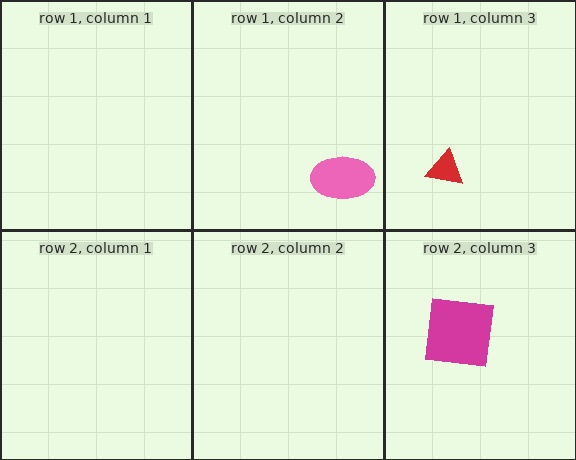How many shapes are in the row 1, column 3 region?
1.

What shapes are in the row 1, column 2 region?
The pink ellipse.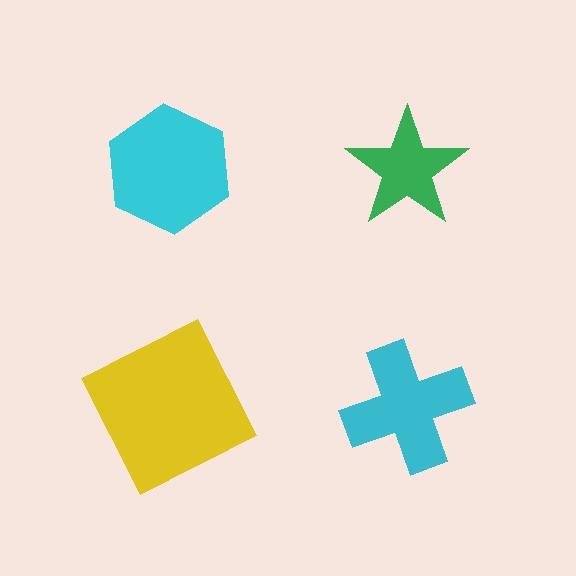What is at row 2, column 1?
A yellow square.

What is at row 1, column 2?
A green star.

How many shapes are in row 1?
2 shapes.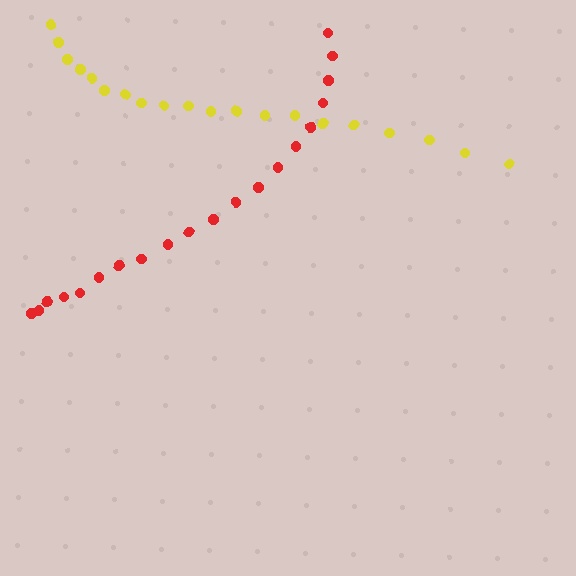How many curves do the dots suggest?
There are 2 distinct paths.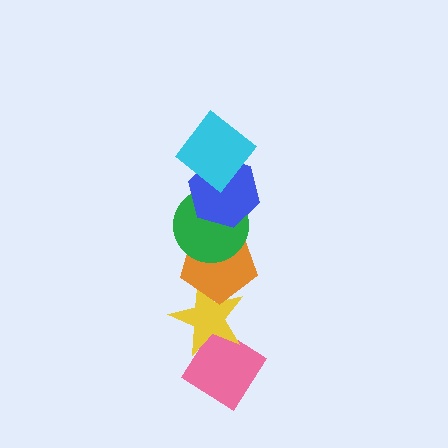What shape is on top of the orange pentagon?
The green circle is on top of the orange pentagon.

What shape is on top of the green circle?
The blue hexagon is on top of the green circle.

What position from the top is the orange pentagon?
The orange pentagon is 4th from the top.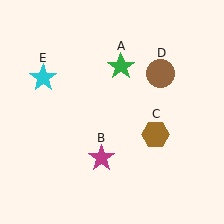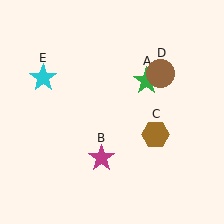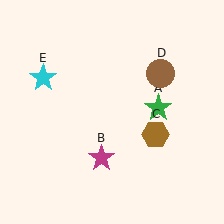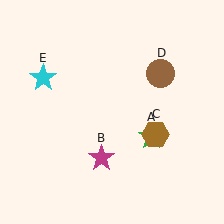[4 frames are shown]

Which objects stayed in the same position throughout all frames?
Magenta star (object B) and brown hexagon (object C) and brown circle (object D) and cyan star (object E) remained stationary.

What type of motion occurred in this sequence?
The green star (object A) rotated clockwise around the center of the scene.